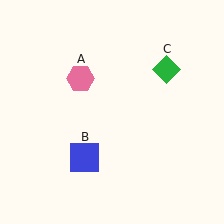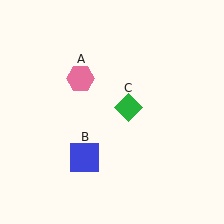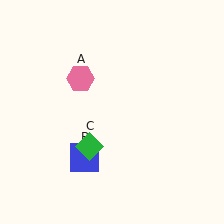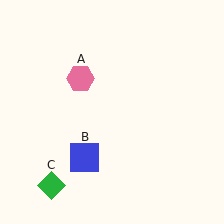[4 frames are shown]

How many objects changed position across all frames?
1 object changed position: green diamond (object C).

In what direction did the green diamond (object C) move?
The green diamond (object C) moved down and to the left.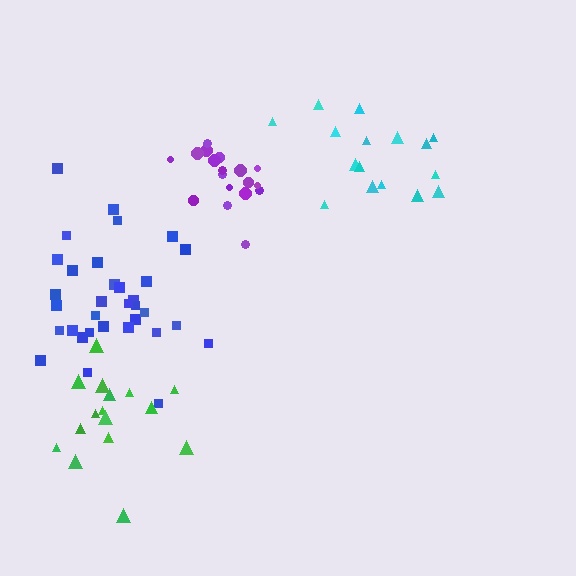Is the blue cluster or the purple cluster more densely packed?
Purple.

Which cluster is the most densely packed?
Purple.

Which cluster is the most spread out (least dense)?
Cyan.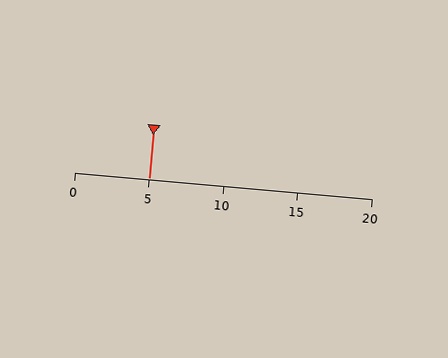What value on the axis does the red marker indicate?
The marker indicates approximately 5.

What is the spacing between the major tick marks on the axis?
The major ticks are spaced 5 apart.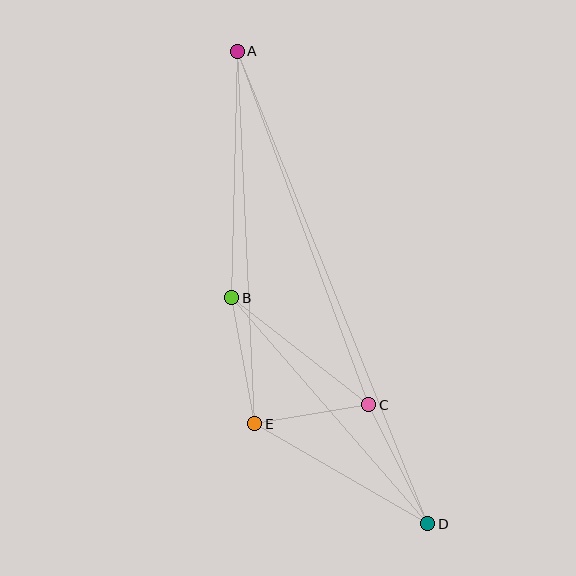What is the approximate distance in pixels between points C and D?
The distance between C and D is approximately 133 pixels.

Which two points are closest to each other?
Points C and E are closest to each other.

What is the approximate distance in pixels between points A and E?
The distance between A and E is approximately 373 pixels.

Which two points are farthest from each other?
Points A and D are farthest from each other.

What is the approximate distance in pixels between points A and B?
The distance between A and B is approximately 247 pixels.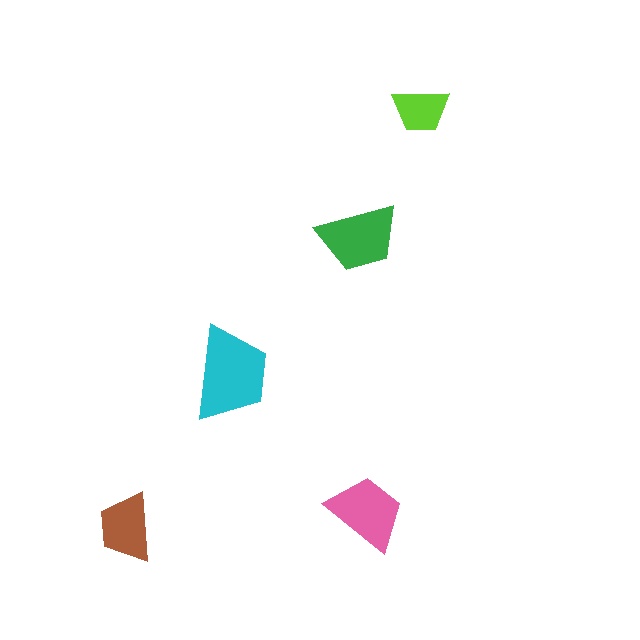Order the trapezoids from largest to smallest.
the cyan one, the green one, the pink one, the brown one, the lime one.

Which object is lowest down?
The brown trapezoid is bottommost.